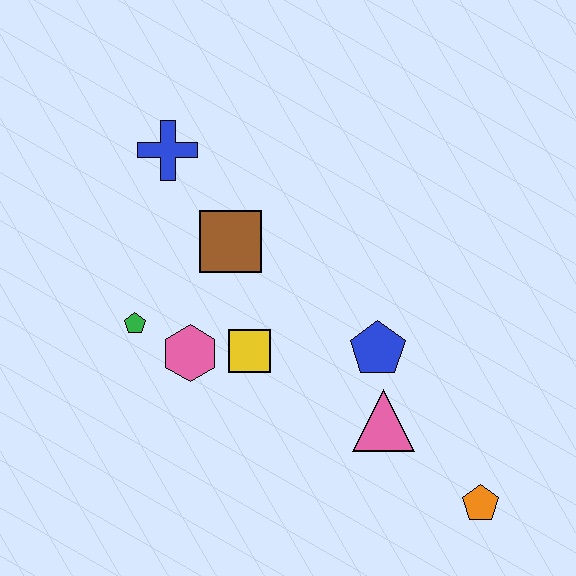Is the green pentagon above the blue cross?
No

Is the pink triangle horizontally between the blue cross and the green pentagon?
No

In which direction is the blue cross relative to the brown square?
The blue cross is above the brown square.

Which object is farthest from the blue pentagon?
The blue cross is farthest from the blue pentagon.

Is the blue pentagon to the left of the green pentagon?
No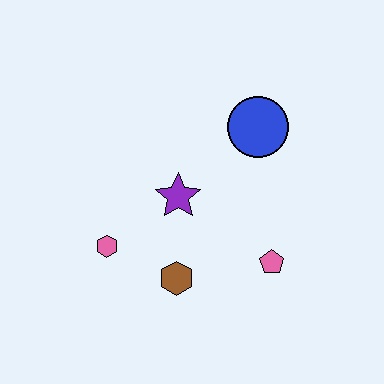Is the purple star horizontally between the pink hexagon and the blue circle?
Yes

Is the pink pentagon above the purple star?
No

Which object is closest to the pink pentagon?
The brown hexagon is closest to the pink pentagon.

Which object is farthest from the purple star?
The pink pentagon is farthest from the purple star.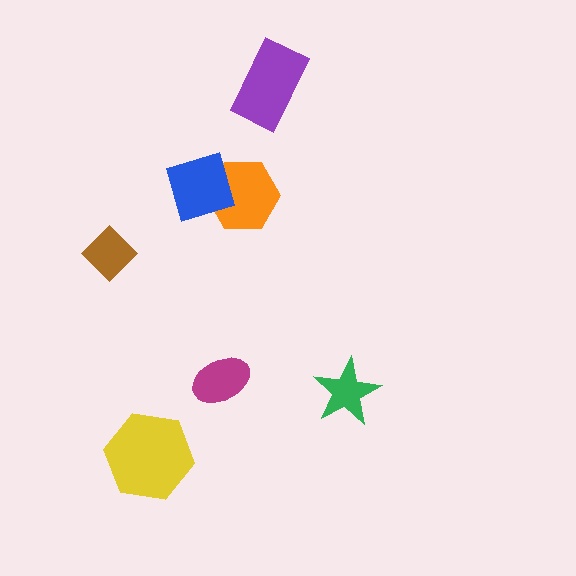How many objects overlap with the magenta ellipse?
0 objects overlap with the magenta ellipse.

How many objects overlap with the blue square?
1 object overlaps with the blue square.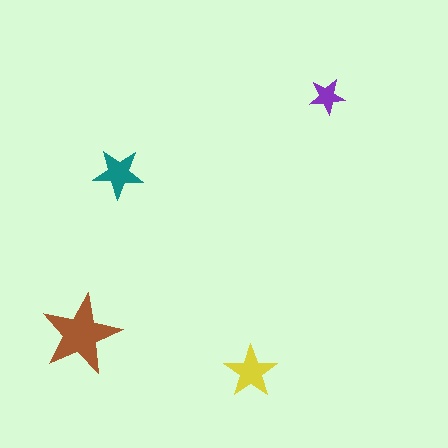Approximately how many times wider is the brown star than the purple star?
About 2 times wider.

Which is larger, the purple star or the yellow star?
The yellow one.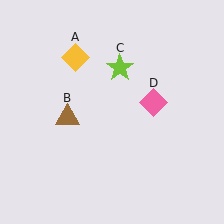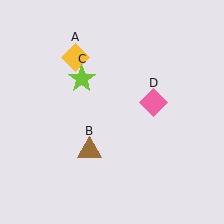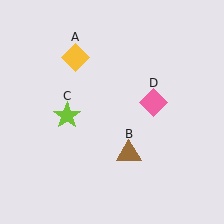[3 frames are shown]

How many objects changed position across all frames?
2 objects changed position: brown triangle (object B), lime star (object C).